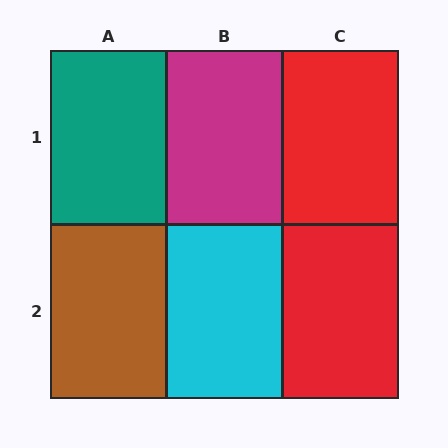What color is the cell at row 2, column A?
Brown.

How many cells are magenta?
1 cell is magenta.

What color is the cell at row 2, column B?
Cyan.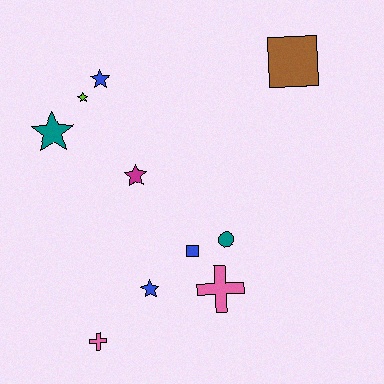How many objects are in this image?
There are 10 objects.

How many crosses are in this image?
There are 2 crosses.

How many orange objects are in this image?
There are no orange objects.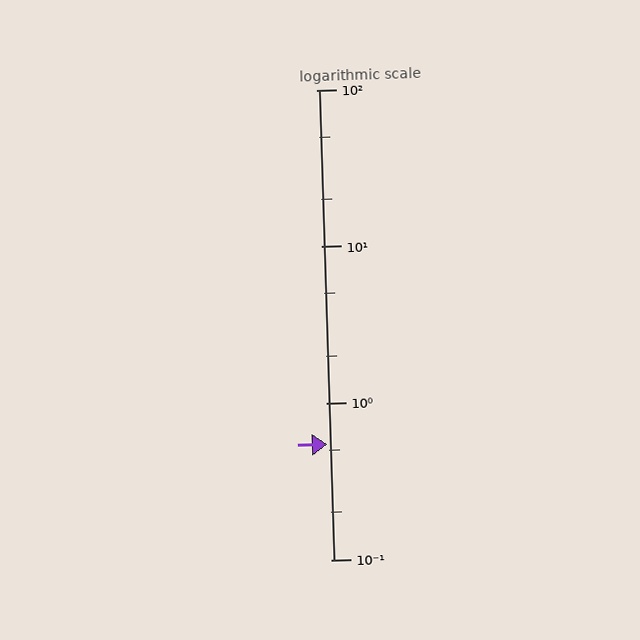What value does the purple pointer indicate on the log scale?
The pointer indicates approximately 0.55.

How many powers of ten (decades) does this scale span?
The scale spans 3 decades, from 0.1 to 100.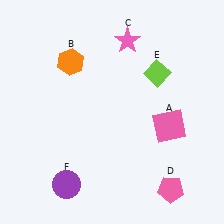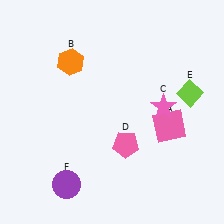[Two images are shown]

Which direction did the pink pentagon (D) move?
The pink pentagon (D) moved left.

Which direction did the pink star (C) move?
The pink star (C) moved down.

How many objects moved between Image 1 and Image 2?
3 objects moved between the two images.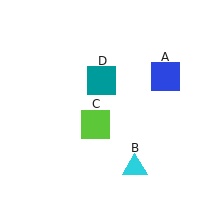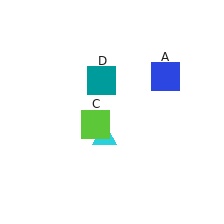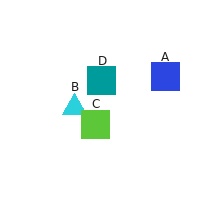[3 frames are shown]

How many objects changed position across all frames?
1 object changed position: cyan triangle (object B).